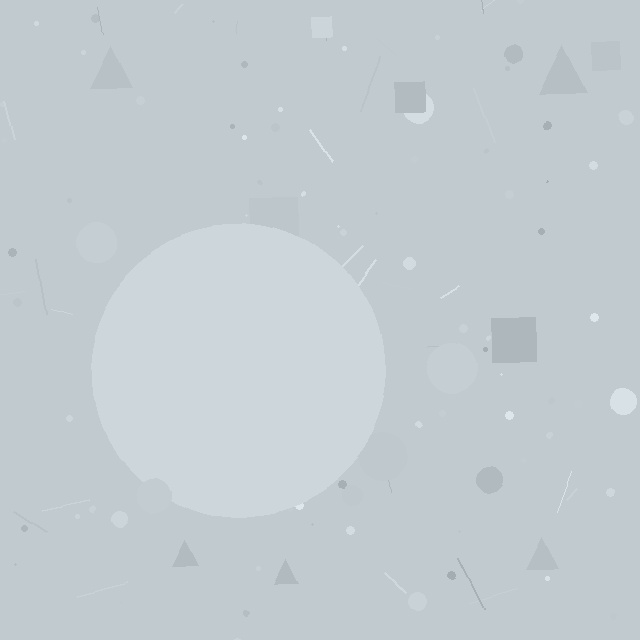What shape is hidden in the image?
A circle is hidden in the image.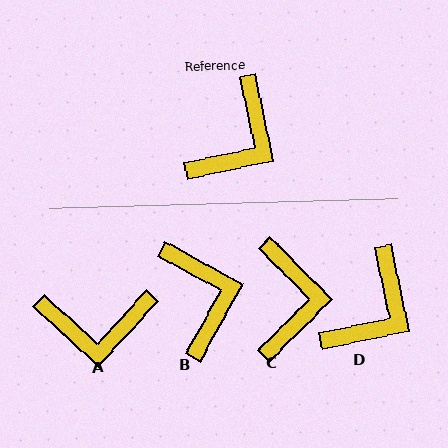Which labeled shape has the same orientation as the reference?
D.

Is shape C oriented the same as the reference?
No, it is off by about 33 degrees.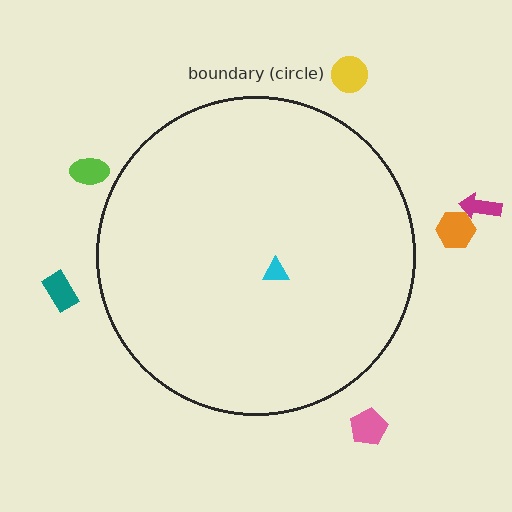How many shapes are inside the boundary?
1 inside, 6 outside.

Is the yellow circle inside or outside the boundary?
Outside.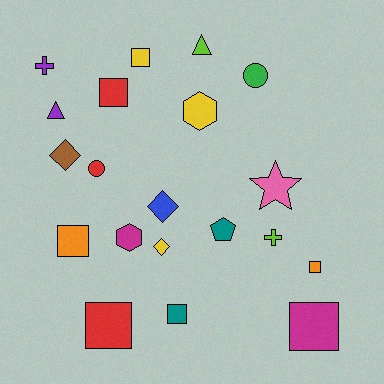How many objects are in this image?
There are 20 objects.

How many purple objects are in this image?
There are 2 purple objects.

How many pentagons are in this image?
There is 1 pentagon.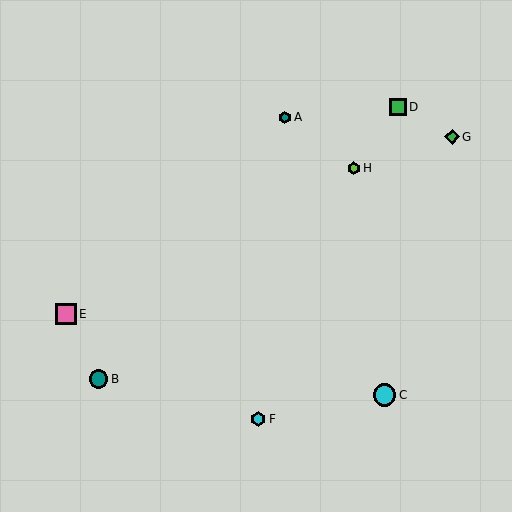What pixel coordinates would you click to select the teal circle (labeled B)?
Click at (98, 379) to select the teal circle B.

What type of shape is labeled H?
Shape H is a lime hexagon.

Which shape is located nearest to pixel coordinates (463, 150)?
The green diamond (labeled G) at (452, 137) is nearest to that location.